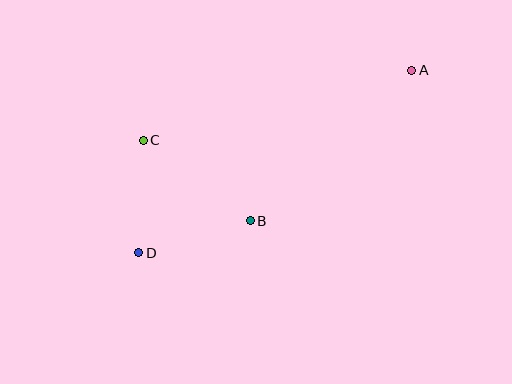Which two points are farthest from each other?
Points A and D are farthest from each other.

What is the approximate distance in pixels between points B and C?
The distance between B and C is approximately 134 pixels.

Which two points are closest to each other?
Points C and D are closest to each other.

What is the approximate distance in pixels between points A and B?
The distance between A and B is approximately 220 pixels.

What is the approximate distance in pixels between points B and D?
The distance between B and D is approximately 116 pixels.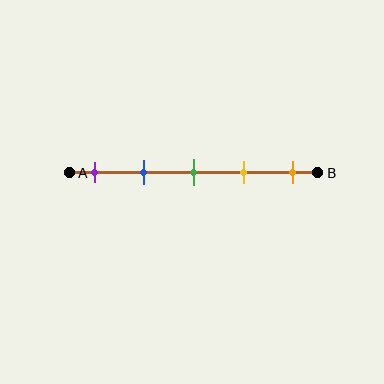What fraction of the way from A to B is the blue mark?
The blue mark is approximately 30% (0.3) of the way from A to B.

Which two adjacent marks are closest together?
The green and yellow marks are the closest adjacent pair.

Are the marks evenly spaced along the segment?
Yes, the marks are approximately evenly spaced.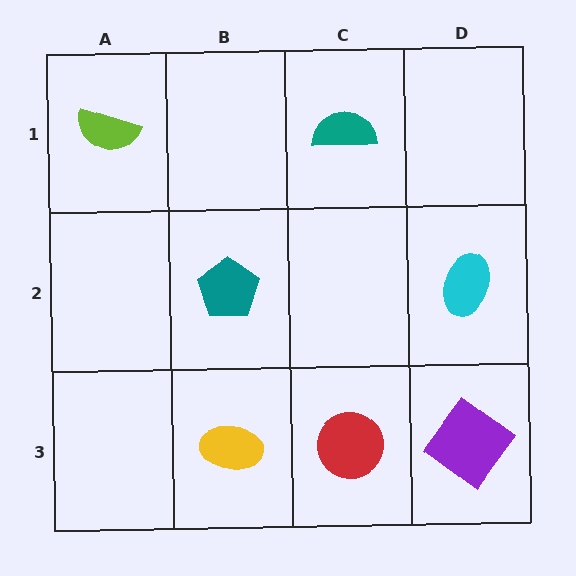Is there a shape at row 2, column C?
No, that cell is empty.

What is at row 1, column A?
A lime semicircle.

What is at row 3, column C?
A red circle.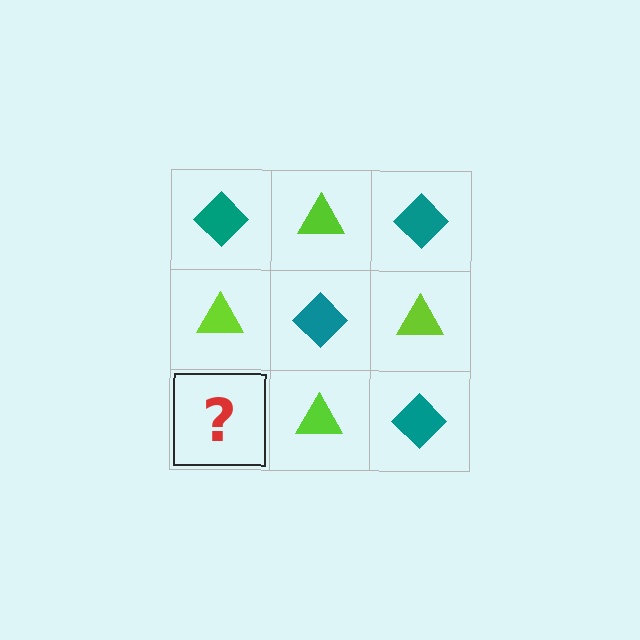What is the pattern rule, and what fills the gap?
The rule is that it alternates teal diamond and lime triangle in a checkerboard pattern. The gap should be filled with a teal diamond.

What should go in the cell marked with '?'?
The missing cell should contain a teal diamond.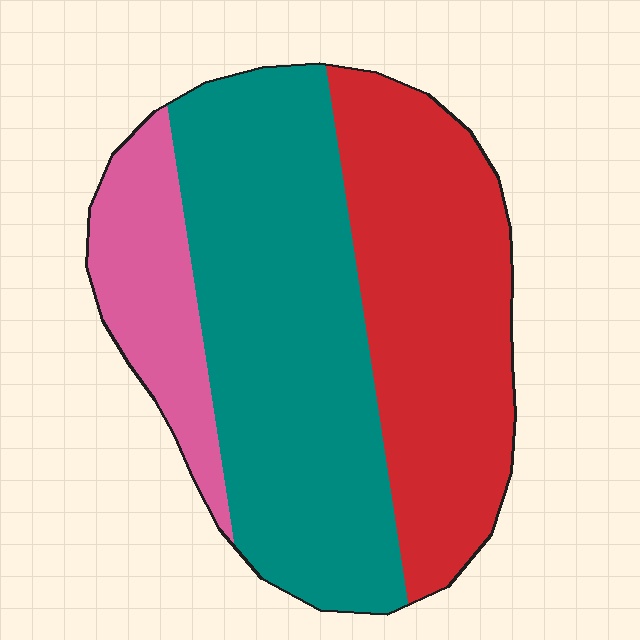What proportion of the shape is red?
Red covers roughly 35% of the shape.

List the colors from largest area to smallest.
From largest to smallest: teal, red, pink.